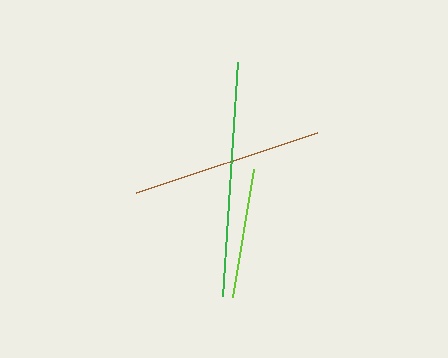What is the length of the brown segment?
The brown segment is approximately 191 pixels long.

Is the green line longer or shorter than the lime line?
The green line is longer than the lime line.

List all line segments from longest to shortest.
From longest to shortest: green, brown, lime.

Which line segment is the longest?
The green line is the longest at approximately 235 pixels.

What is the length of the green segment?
The green segment is approximately 235 pixels long.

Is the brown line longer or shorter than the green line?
The green line is longer than the brown line.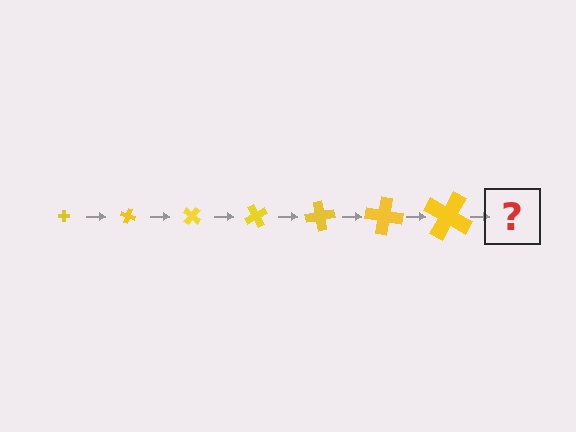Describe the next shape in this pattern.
It should be a cross, larger than the previous one and rotated 140 degrees from the start.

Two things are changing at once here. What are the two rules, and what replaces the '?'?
The two rules are that the cross grows larger each step and it rotates 20 degrees each step. The '?' should be a cross, larger than the previous one and rotated 140 degrees from the start.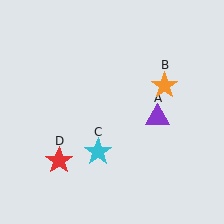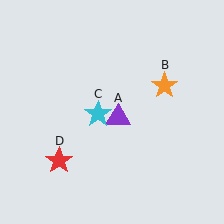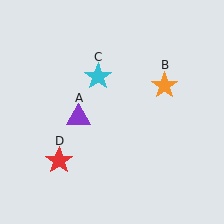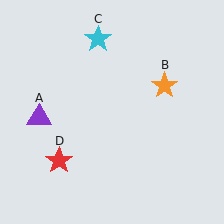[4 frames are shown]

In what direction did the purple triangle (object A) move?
The purple triangle (object A) moved left.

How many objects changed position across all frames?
2 objects changed position: purple triangle (object A), cyan star (object C).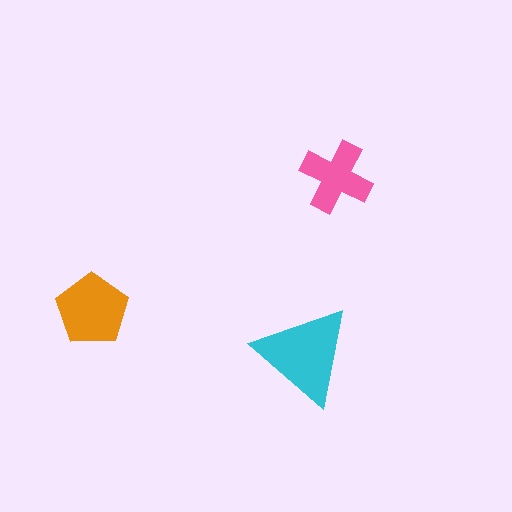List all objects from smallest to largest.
The pink cross, the orange pentagon, the cyan triangle.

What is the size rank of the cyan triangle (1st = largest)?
1st.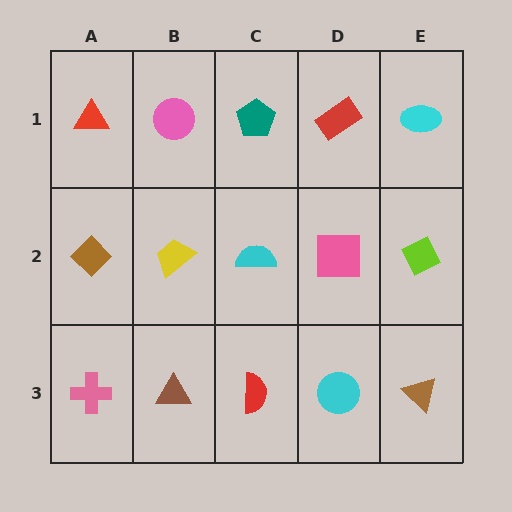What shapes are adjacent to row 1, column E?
A lime diamond (row 2, column E), a red rectangle (row 1, column D).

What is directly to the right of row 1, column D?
A cyan ellipse.